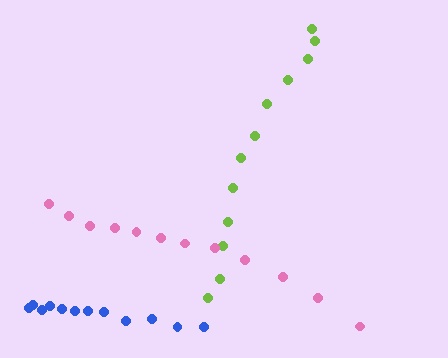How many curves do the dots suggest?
There are 3 distinct paths.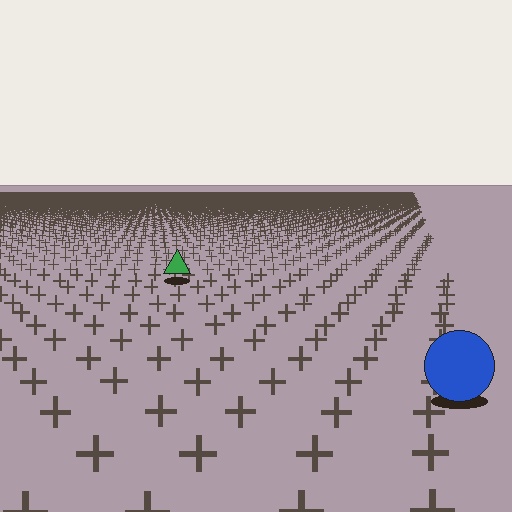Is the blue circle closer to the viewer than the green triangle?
Yes. The blue circle is closer — you can tell from the texture gradient: the ground texture is coarser near it.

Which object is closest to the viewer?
The blue circle is closest. The texture marks near it are larger and more spread out.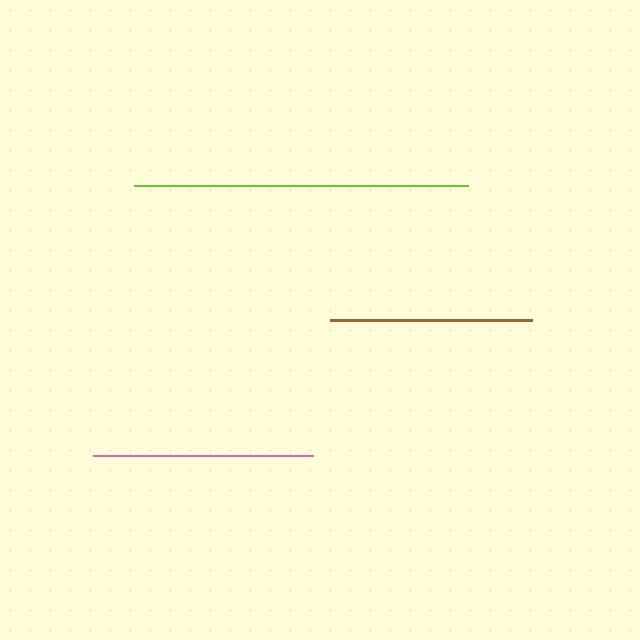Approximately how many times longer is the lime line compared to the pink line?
The lime line is approximately 1.5 times the length of the pink line.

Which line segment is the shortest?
The brown line is the shortest at approximately 201 pixels.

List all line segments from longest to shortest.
From longest to shortest: lime, pink, brown.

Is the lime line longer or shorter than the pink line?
The lime line is longer than the pink line.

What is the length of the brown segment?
The brown segment is approximately 201 pixels long.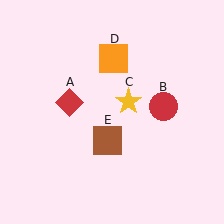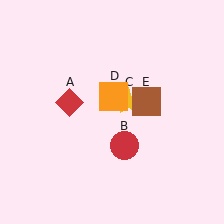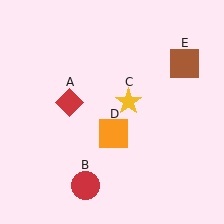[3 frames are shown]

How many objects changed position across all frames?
3 objects changed position: red circle (object B), orange square (object D), brown square (object E).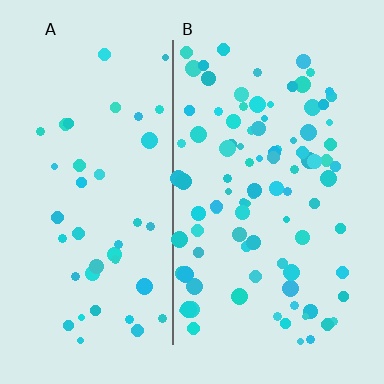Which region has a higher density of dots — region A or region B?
B (the right).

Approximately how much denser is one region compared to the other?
Approximately 2.2× — region B over region A.